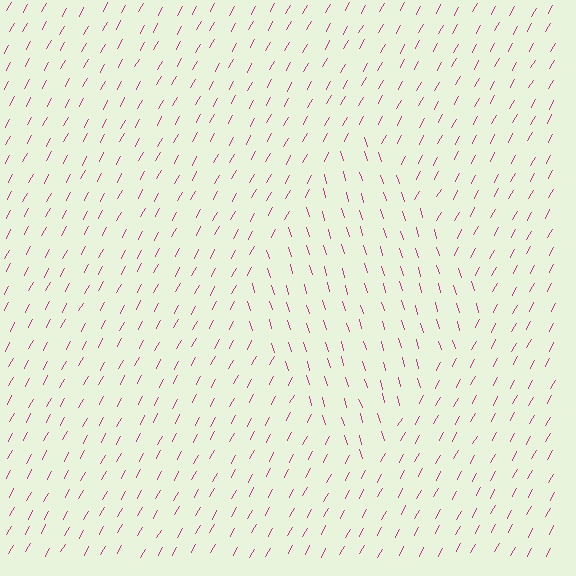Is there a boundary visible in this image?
Yes, there is a texture boundary formed by a change in line orientation.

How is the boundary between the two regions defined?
The boundary is defined purely by a change in line orientation (approximately 45 degrees difference). All lines are the same color and thickness.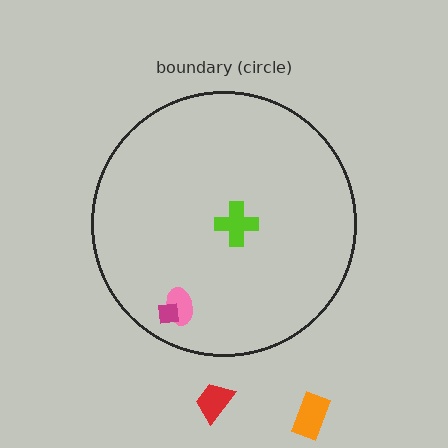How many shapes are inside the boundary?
3 inside, 2 outside.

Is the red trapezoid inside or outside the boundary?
Outside.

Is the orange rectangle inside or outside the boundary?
Outside.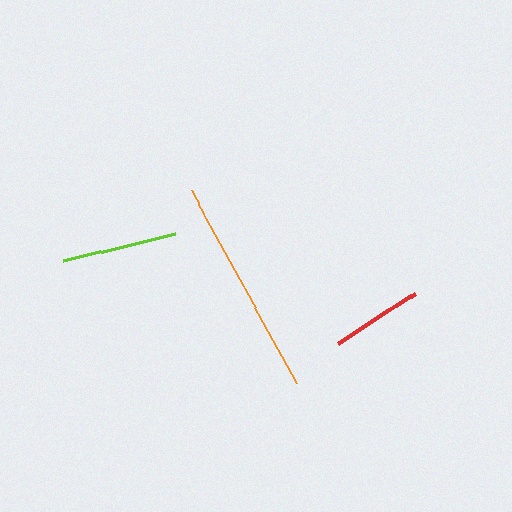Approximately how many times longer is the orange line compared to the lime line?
The orange line is approximately 1.9 times the length of the lime line.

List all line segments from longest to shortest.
From longest to shortest: orange, lime, red.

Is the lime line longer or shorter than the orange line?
The orange line is longer than the lime line.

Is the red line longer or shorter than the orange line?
The orange line is longer than the red line.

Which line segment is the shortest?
The red line is the shortest at approximately 91 pixels.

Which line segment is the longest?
The orange line is the longest at approximately 220 pixels.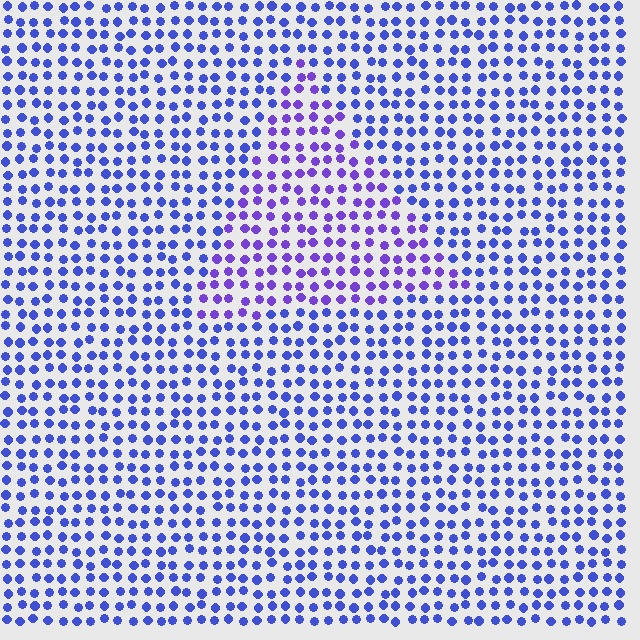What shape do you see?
I see a triangle.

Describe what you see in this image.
The image is filled with small blue elements in a uniform arrangement. A triangle-shaped region is visible where the elements are tinted to a slightly different hue, forming a subtle color boundary.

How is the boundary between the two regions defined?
The boundary is defined purely by a slight shift in hue (about 29 degrees). Spacing, size, and orientation are identical on both sides.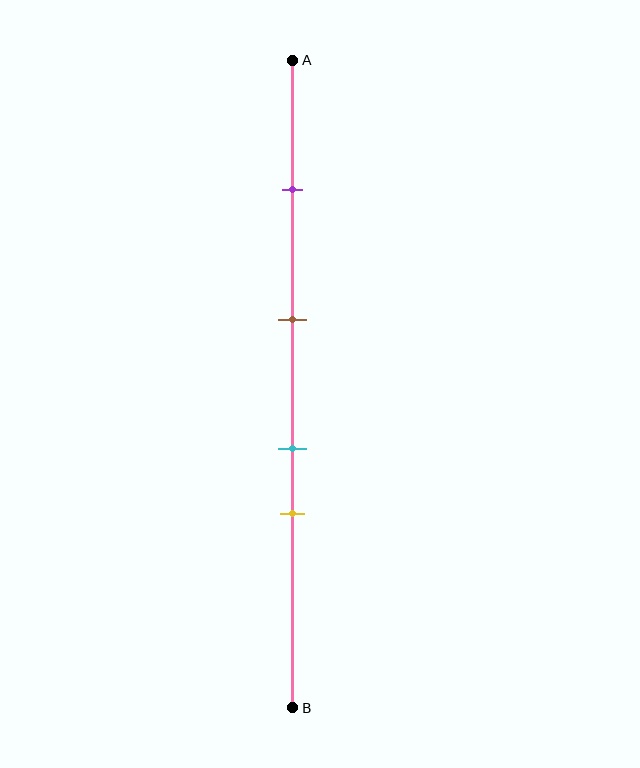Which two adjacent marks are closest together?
The cyan and yellow marks are the closest adjacent pair.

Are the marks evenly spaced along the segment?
No, the marks are not evenly spaced.